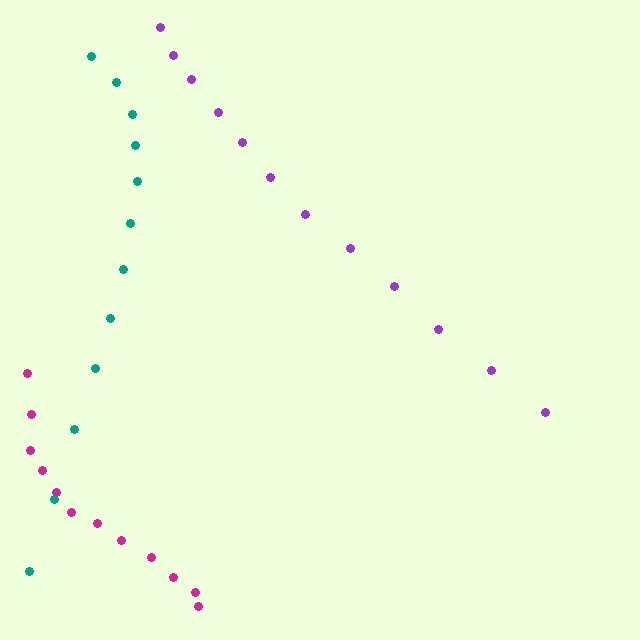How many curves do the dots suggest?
There are 3 distinct paths.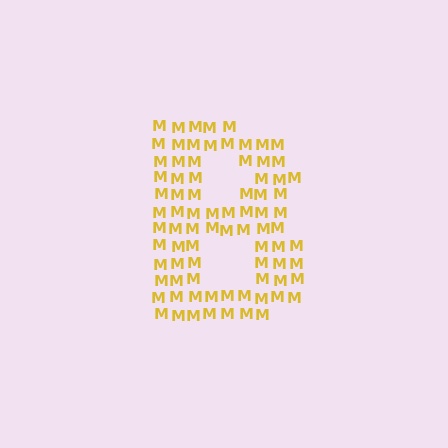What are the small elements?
The small elements are letter M's.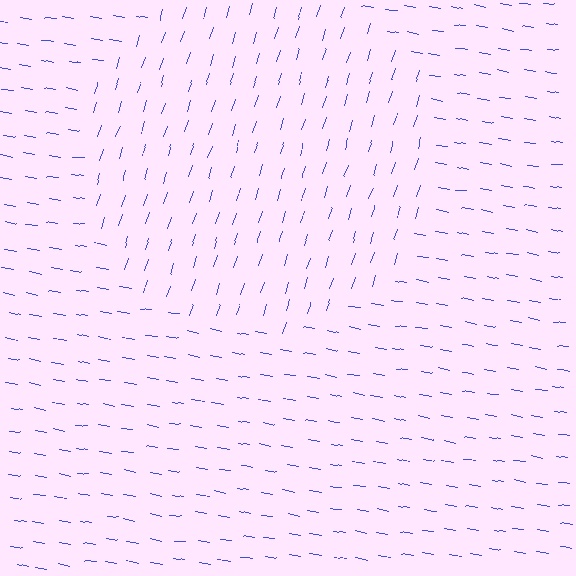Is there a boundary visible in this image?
Yes, there is a texture boundary formed by a change in line orientation.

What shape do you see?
I see a circle.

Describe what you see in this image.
The image is filled with small blue line segments. A circle region in the image has lines oriented differently from the surrounding lines, creating a visible texture boundary.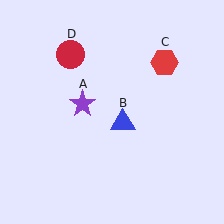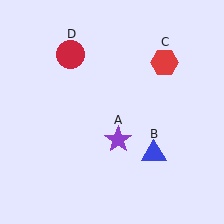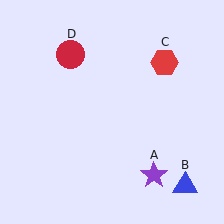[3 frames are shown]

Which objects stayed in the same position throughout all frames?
Red hexagon (object C) and red circle (object D) remained stationary.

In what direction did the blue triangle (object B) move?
The blue triangle (object B) moved down and to the right.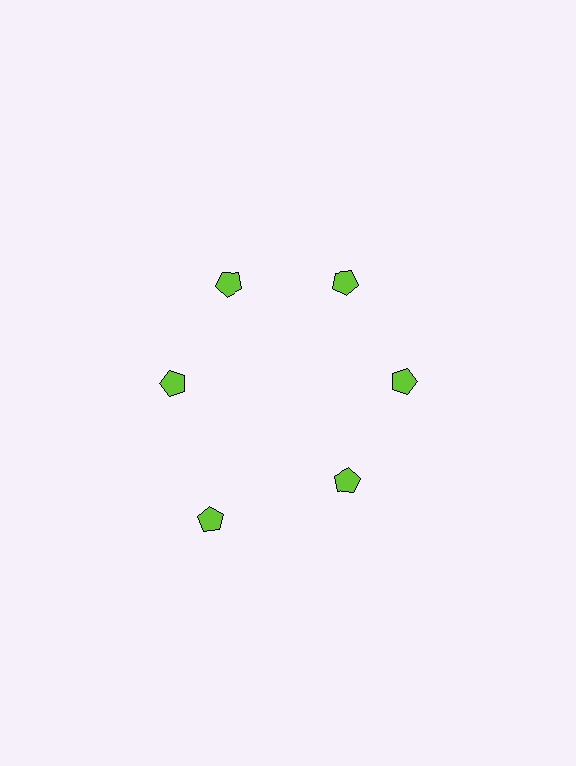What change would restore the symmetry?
The symmetry would be restored by moving it inward, back onto the ring so that all 6 pentagons sit at equal angles and equal distance from the center.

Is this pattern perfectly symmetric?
No. The 6 lime pentagons are arranged in a ring, but one element near the 7 o'clock position is pushed outward from the center, breaking the 6-fold rotational symmetry.